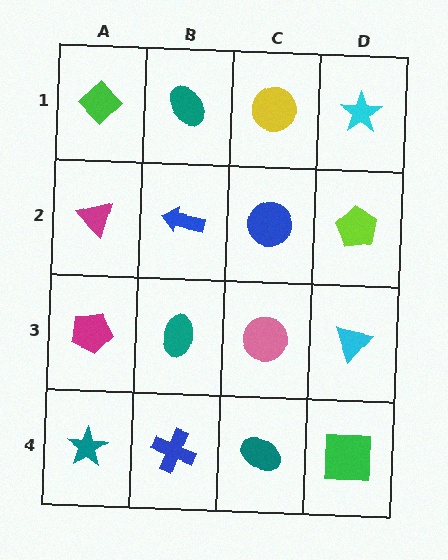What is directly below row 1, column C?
A blue circle.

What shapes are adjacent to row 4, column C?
A pink circle (row 3, column C), a blue cross (row 4, column B), a green square (row 4, column D).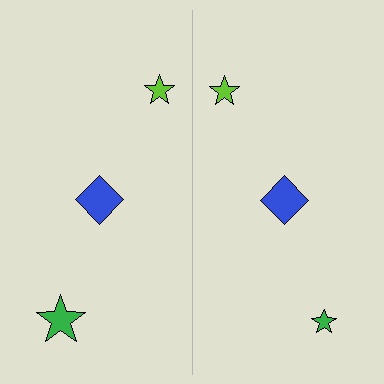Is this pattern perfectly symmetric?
No, the pattern is not perfectly symmetric. The green star on the right side has a different size than its mirror counterpart.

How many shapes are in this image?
There are 6 shapes in this image.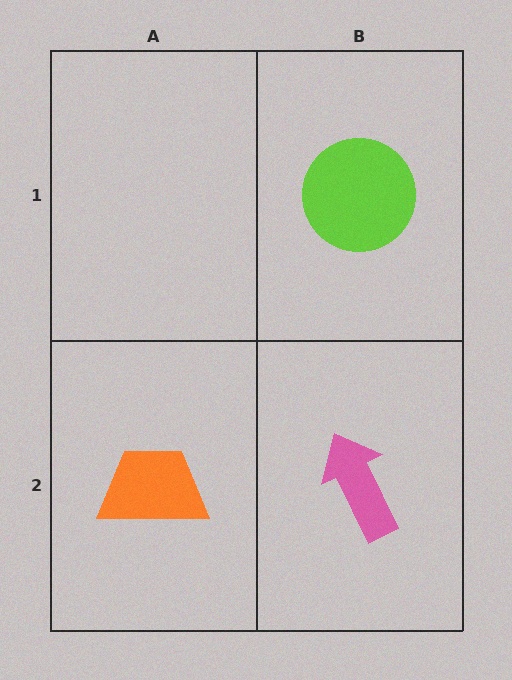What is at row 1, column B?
A lime circle.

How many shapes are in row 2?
2 shapes.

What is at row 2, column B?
A pink arrow.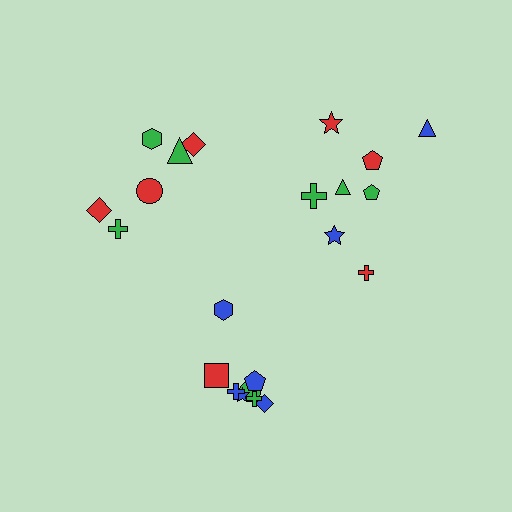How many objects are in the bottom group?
There are 8 objects.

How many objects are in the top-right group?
There are 8 objects.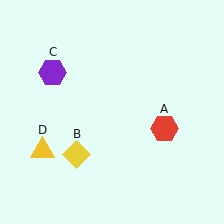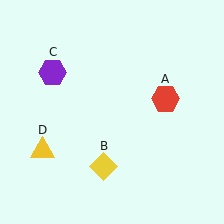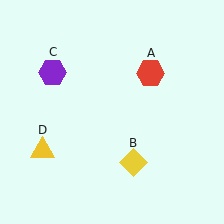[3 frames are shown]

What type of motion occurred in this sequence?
The red hexagon (object A), yellow diamond (object B) rotated counterclockwise around the center of the scene.